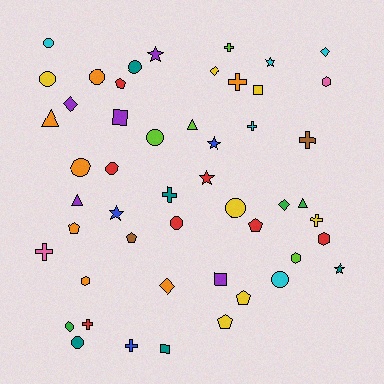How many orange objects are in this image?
There are 7 orange objects.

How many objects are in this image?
There are 50 objects.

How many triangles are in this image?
There are 4 triangles.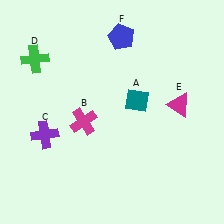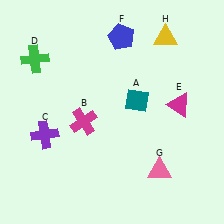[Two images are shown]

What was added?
A pink triangle (G), a yellow triangle (H) were added in Image 2.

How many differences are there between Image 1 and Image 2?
There are 2 differences between the two images.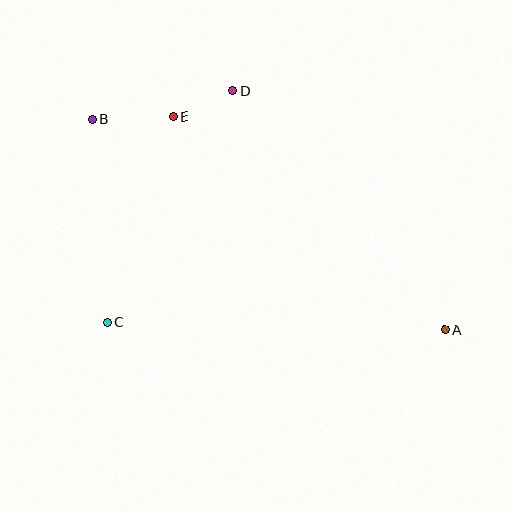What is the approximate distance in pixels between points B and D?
The distance between B and D is approximately 143 pixels.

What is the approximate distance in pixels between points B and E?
The distance between B and E is approximately 81 pixels.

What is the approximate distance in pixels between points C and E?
The distance between C and E is approximately 216 pixels.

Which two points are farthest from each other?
Points A and B are farthest from each other.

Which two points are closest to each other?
Points D and E are closest to each other.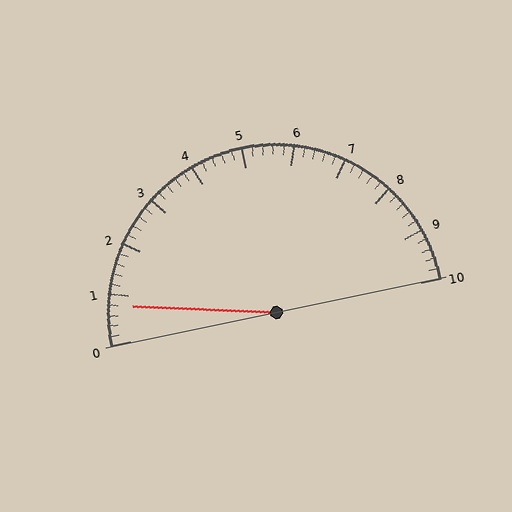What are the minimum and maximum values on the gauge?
The gauge ranges from 0 to 10.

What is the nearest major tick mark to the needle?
The nearest major tick mark is 1.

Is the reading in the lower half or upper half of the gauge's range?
The reading is in the lower half of the range (0 to 10).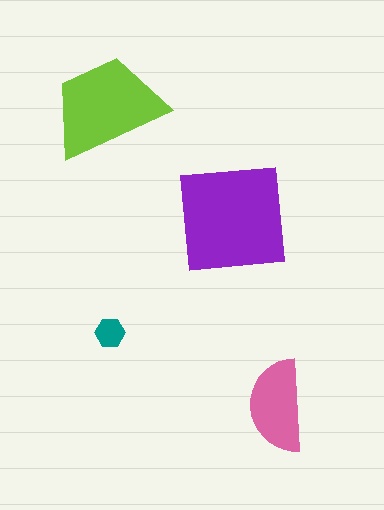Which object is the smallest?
The teal hexagon.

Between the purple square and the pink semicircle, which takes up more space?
The purple square.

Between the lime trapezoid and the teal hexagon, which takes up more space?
The lime trapezoid.